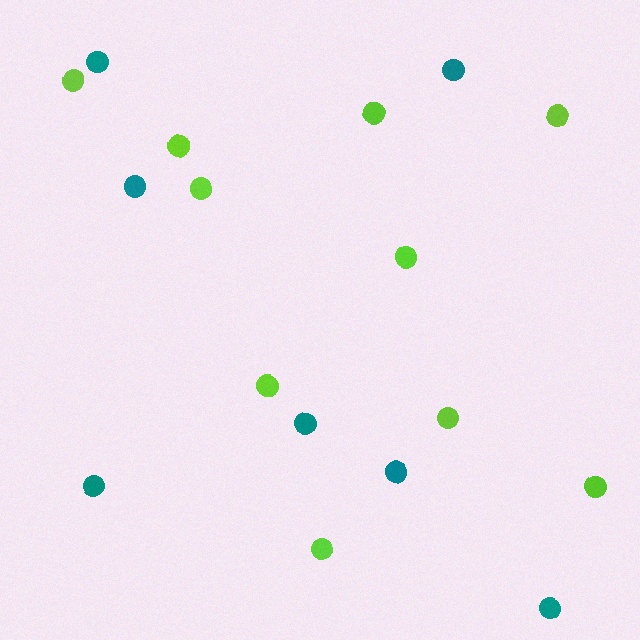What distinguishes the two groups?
There are 2 groups: one group of teal circles (7) and one group of lime circles (10).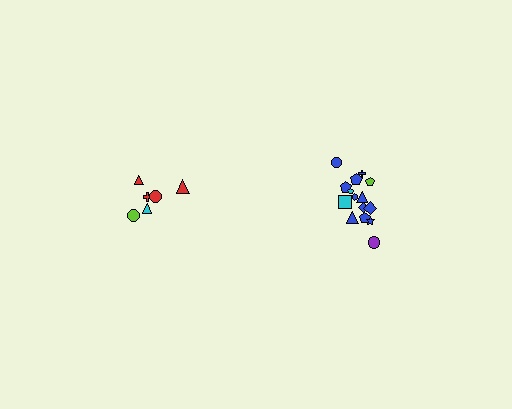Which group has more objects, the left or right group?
The right group.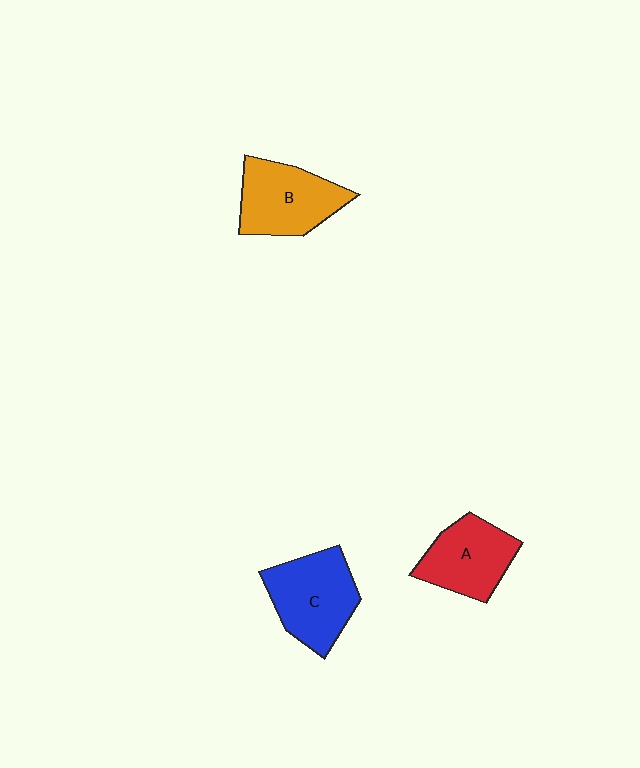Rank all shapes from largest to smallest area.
From largest to smallest: C (blue), B (orange), A (red).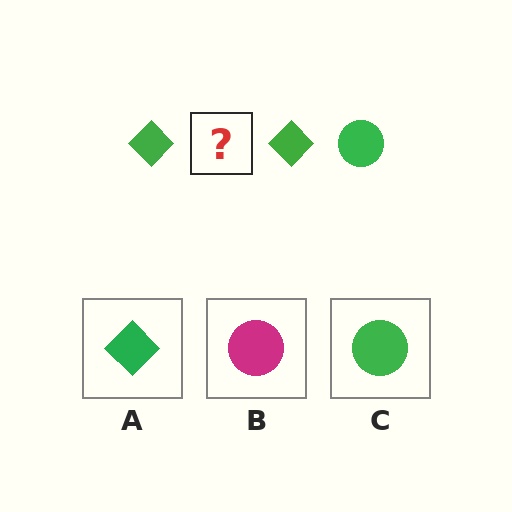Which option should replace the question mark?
Option C.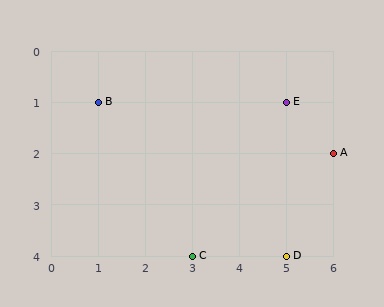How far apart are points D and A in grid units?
Points D and A are 1 column and 2 rows apart (about 2.2 grid units diagonally).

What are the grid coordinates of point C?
Point C is at grid coordinates (3, 4).